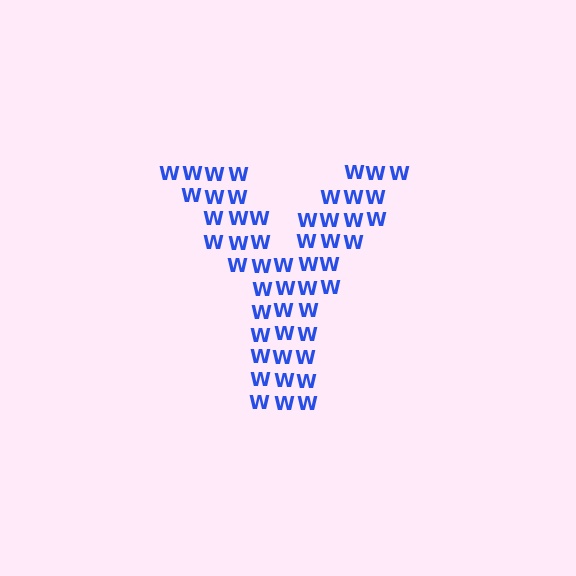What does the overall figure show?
The overall figure shows the letter Y.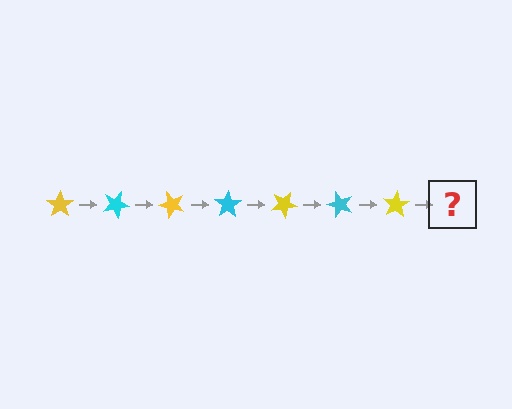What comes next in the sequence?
The next element should be a cyan star, rotated 175 degrees from the start.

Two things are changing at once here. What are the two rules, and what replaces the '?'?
The two rules are that it rotates 25 degrees each step and the color cycles through yellow and cyan. The '?' should be a cyan star, rotated 175 degrees from the start.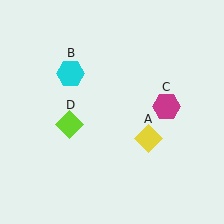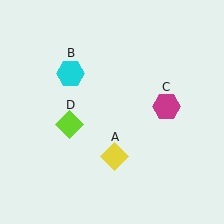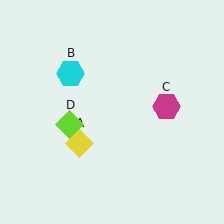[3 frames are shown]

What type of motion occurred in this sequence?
The yellow diamond (object A) rotated clockwise around the center of the scene.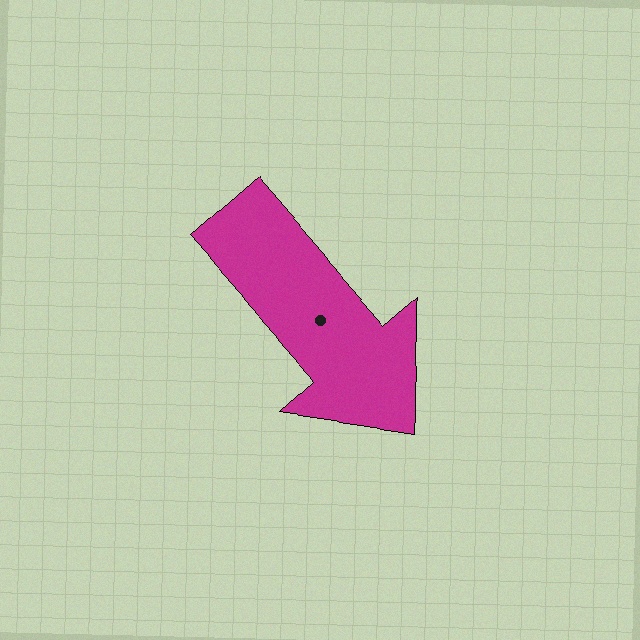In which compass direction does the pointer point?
Southeast.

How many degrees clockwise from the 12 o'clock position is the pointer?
Approximately 139 degrees.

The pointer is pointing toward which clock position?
Roughly 5 o'clock.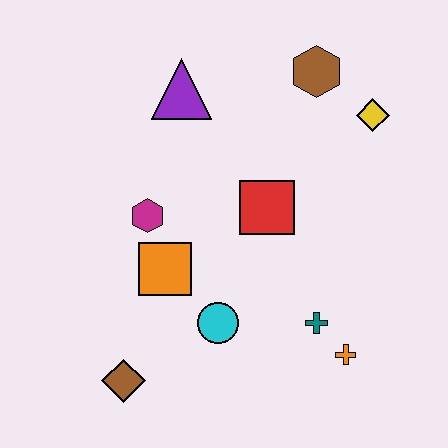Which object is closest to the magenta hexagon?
The orange square is closest to the magenta hexagon.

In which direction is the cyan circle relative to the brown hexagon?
The cyan circle is below the brown hexagon.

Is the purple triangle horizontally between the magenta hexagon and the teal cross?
Yes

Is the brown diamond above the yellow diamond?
No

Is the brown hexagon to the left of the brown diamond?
No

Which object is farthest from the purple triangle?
The orange cross is farthest from the purple triangle.